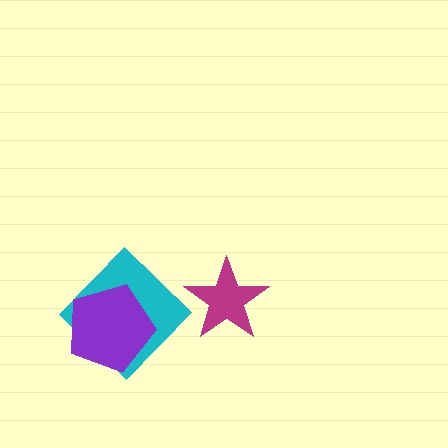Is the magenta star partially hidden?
No, no other shape covers it.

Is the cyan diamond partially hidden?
Yes, it is partially covered by another shape.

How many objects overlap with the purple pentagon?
1 object overlaps with the purple pentagon.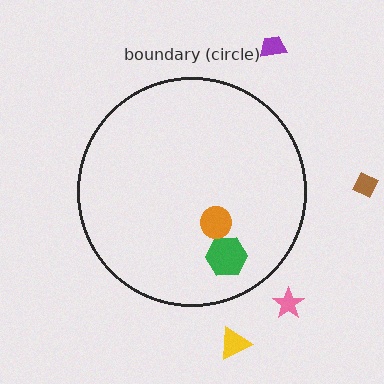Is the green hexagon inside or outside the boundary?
Inside.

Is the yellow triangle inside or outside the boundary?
Outside.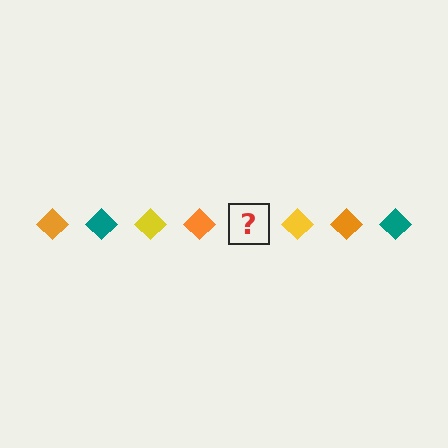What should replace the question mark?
The question mark should be replaced with a teal diamond.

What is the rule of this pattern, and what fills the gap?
The rule is that the pattern cycles through orange, teal, yellow diamonds. The gap should be filled with a teal diamond.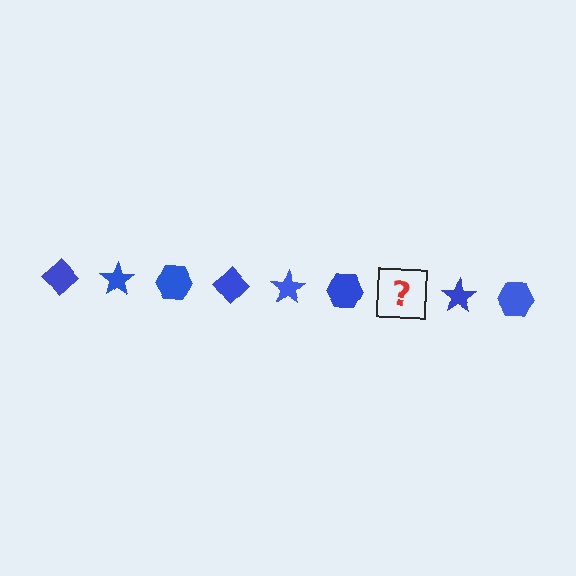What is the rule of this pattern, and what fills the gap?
The rule is that the pattern cycles through diamond, star, hexagon shapes in blue. The gap should be filled with a blue diamond.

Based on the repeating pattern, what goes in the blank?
The blank should be a blue diamond.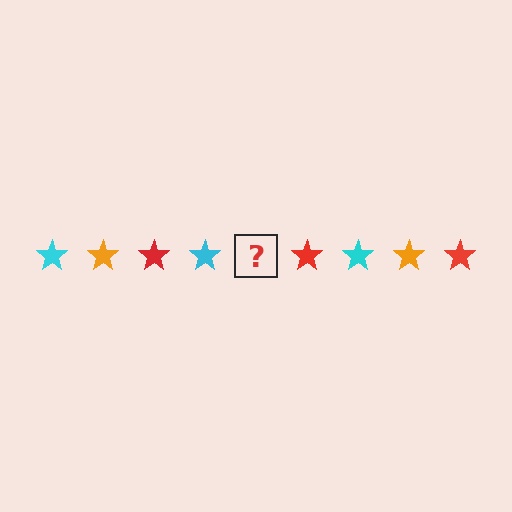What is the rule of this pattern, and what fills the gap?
The rule is that the pattern cycles through cyan, orange, red stars. The gap should be filled with an orange star.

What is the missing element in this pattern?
The missing element is an orange star.